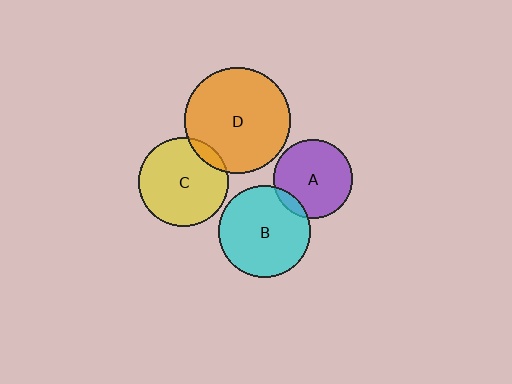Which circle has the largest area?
Circle D (orange).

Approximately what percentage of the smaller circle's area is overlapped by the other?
Approximately 10%.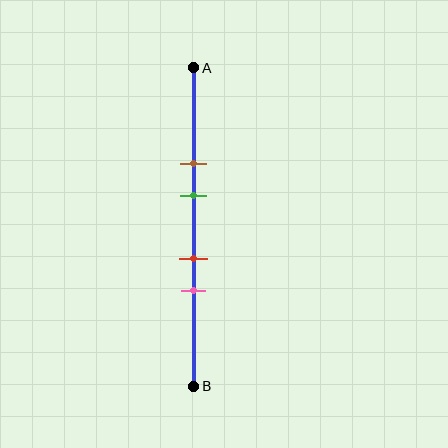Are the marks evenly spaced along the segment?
No, the marks are not evenly spaced.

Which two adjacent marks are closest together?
The red and pink marks are the closest adjacent pair.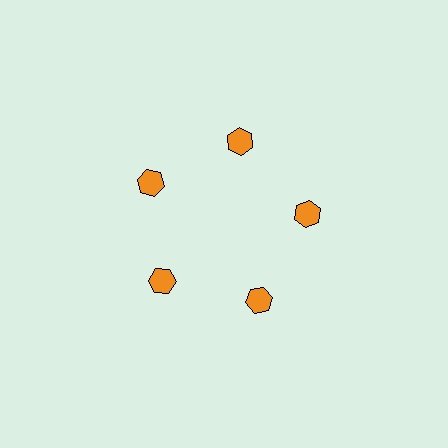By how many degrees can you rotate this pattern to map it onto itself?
The pattern maps onto itself every 72 degrees of rotation.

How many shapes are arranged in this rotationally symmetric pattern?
There are 5 shapes, arranged in 5 groups of 1.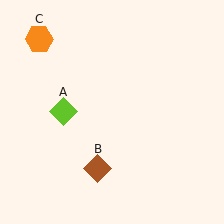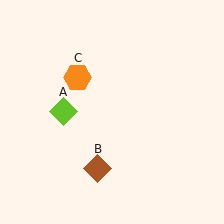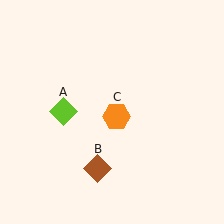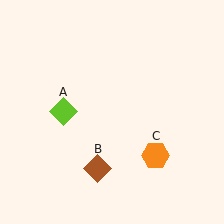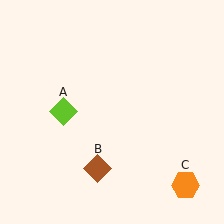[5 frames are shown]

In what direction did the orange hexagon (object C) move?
The orange hexagon (object C) moved down and to the right.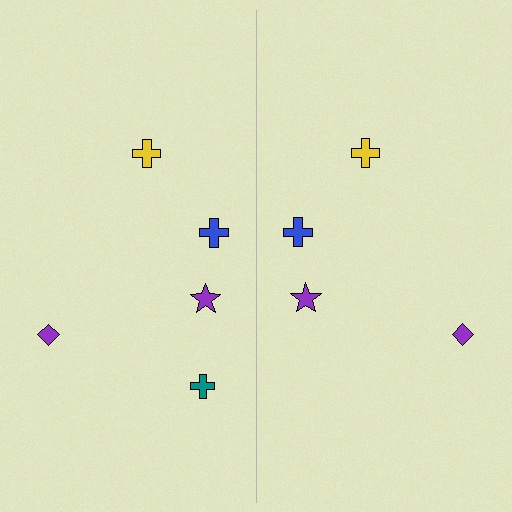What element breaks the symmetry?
A teal cross is missing from the right side.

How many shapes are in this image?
There are 9 shapes in this image.